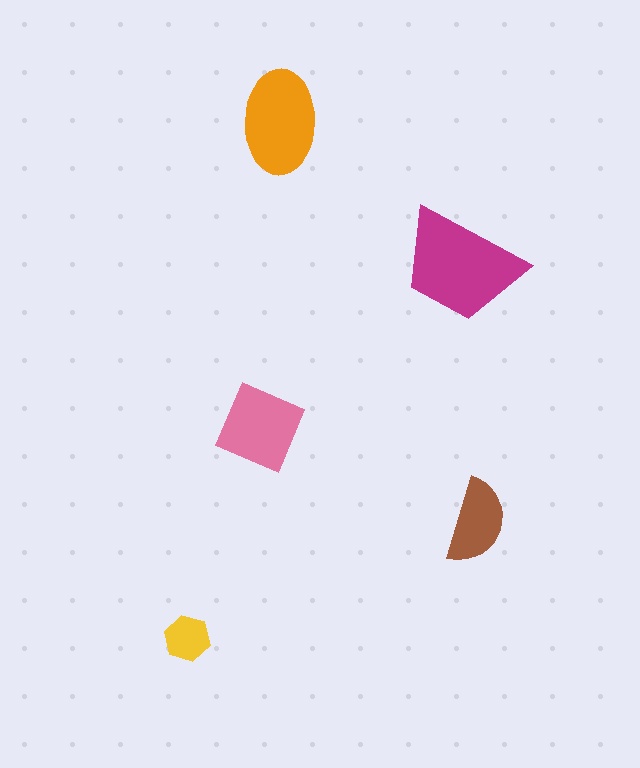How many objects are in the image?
There are 5 objects in the image.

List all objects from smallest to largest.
The yellow hexagon, the brown semicircle, the pink diamond, the orange ellipse, the magenta trapezoid.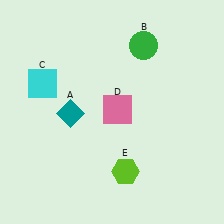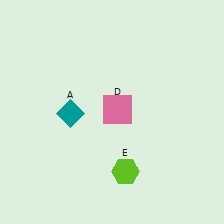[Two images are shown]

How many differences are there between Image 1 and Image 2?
There are 2 differences between the two images.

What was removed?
The cyan square (C), the green circle (B) were removed in Image 2.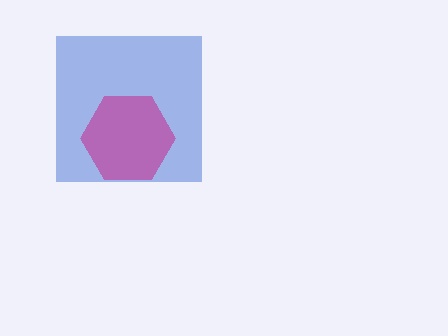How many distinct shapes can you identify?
There are 2 distinct shapes: a blue square, a magenta hexagon.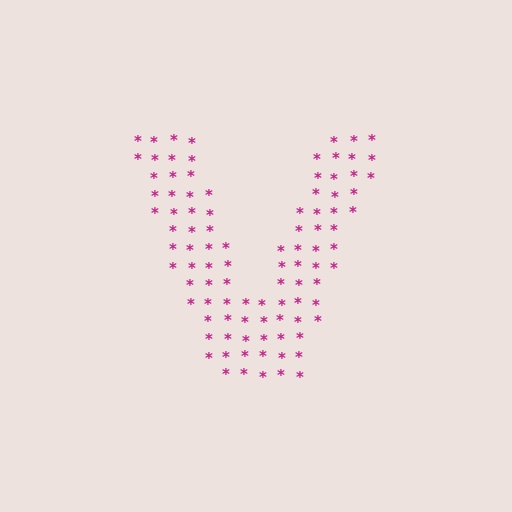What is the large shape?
The large shape is the letter V.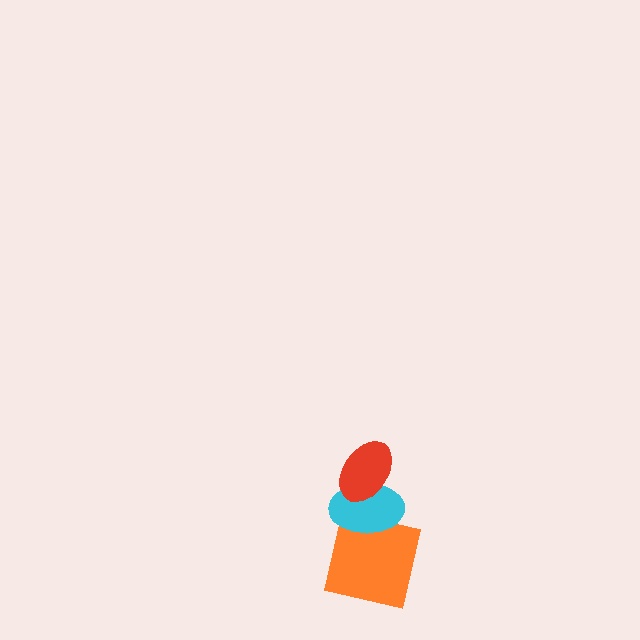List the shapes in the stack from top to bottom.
From top to bottom: the red ellipse, the cyan ellipse, the orange square.